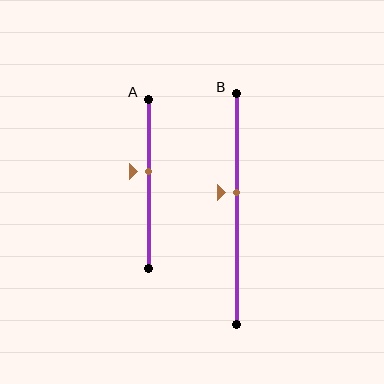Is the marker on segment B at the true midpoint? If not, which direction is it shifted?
No, the marker on segment B is shifted upward by about 7% of the segment length.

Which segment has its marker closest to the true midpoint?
Segment B has its marker closest to the true midpoint.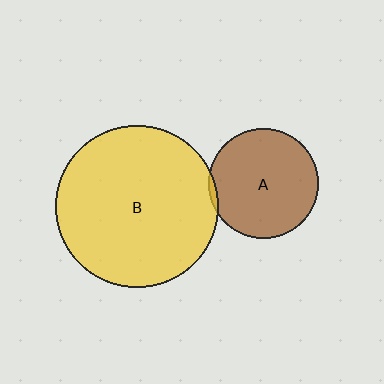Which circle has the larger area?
Circle B (yellow).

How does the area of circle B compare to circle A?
Approximately 2.2 times.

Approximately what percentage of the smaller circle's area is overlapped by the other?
Approximately 5%.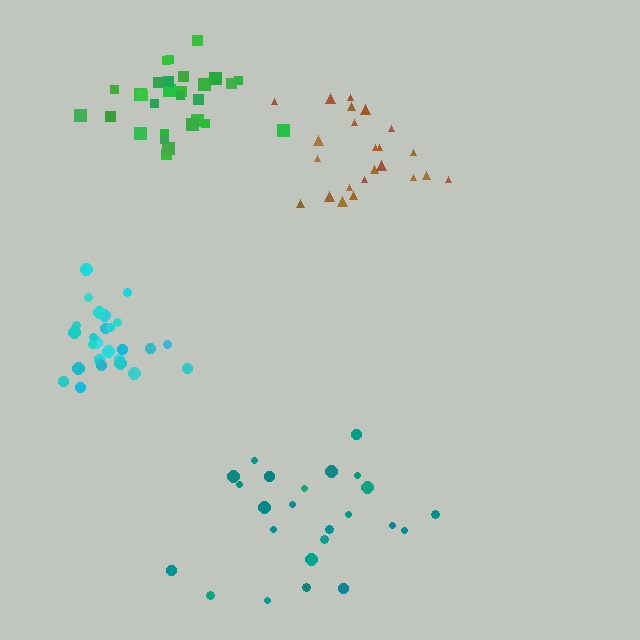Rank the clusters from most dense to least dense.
cyan, green, brown, teal.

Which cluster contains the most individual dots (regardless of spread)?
Green (29).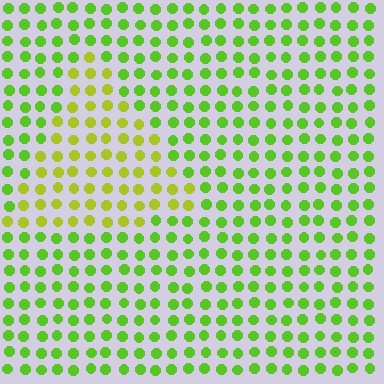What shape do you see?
I see a triangle.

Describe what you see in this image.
The image is filled with small lime elements in a uniform arrangement. A triangle-shaped region is visible where the elements are tinted to a slightly different hue, forming a subtle color boundary.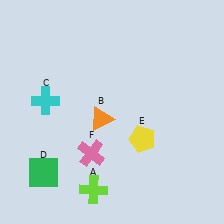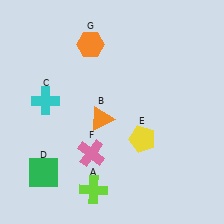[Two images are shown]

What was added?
An orange hexagon (G) was added in Image 2.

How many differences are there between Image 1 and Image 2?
There is 1 difference between the two images.